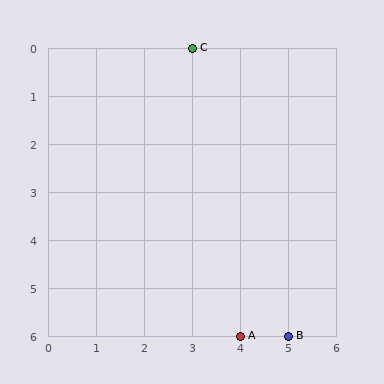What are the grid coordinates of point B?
Point B is at grid coordinates (5, 6).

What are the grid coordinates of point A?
Point A is at grid coordinates (4, 6).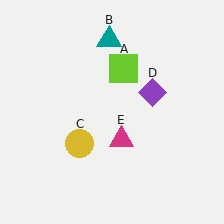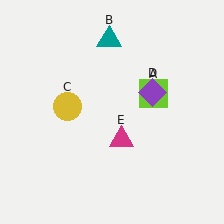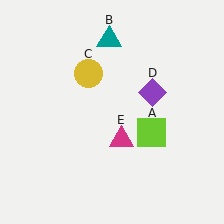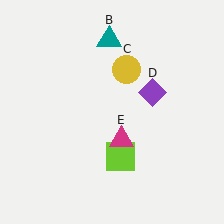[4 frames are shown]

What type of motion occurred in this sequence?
The lime square (object A), yellow circle (object C) rotated clockwise around the center of the scene.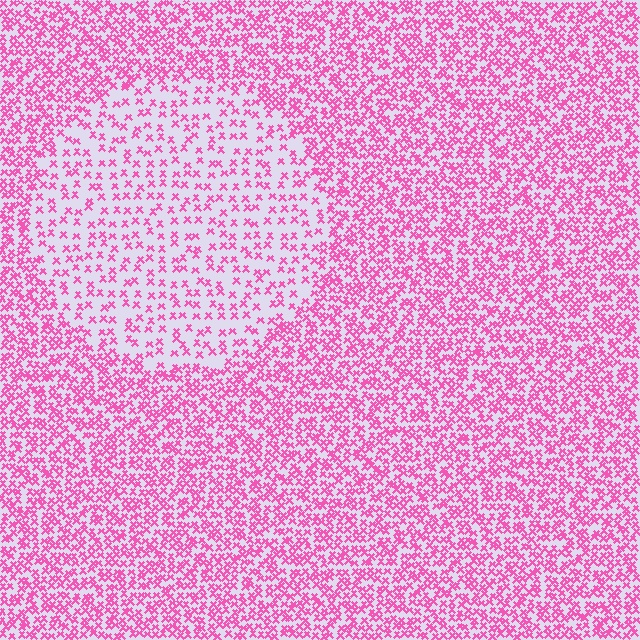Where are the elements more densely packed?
The elements are more densely packed outside the circle boundary.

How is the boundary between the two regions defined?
The boundary is defined by a change in element density (approximately 2.3x ratio). All elements are the same color, size, and shape.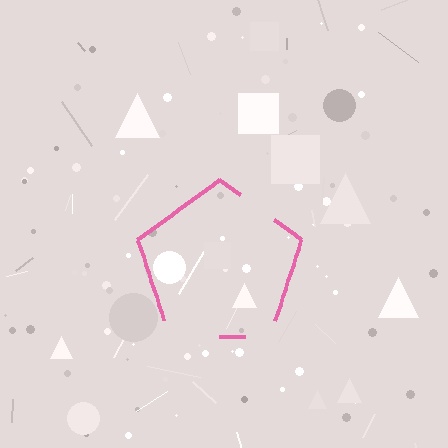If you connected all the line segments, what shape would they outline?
They would outline a pentagon.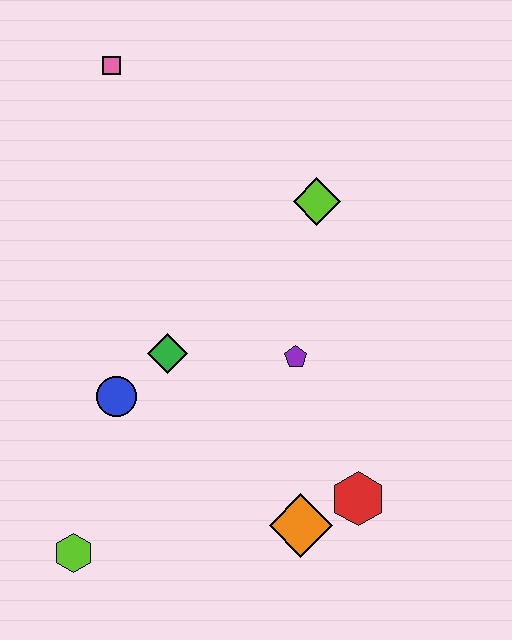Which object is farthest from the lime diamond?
The lime hexagon is farthest from the lime diamond.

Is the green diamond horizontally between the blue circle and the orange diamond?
Yes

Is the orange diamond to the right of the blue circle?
Yes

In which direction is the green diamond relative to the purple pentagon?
The green diamond is to the left of the purple pentagon.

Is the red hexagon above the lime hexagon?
Yes